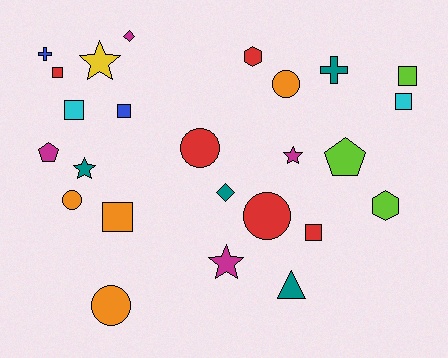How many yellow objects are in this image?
There is 1 yellow object.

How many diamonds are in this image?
There are 2 diamonds.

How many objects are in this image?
There are 25 objects.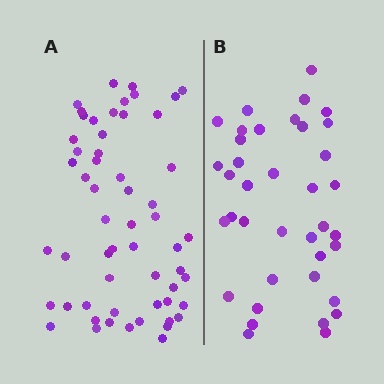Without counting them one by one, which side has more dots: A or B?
Region A (the left region) has more dots.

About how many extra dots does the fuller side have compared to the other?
Region A has approximately 20 more dots than region B.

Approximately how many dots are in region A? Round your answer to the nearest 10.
About 60 dots. (The exact count is 57, which rounds to 60.)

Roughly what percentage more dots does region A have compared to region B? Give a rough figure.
About 50% more.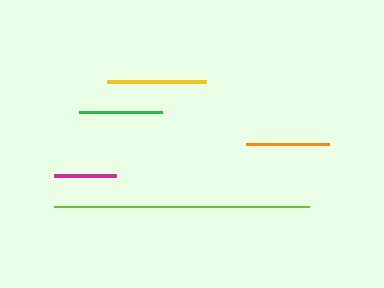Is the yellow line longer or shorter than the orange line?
The yellow line is longer than the orange line.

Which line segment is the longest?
The lime line is the longest at approximately 256 pixels.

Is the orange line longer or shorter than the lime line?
The lime line is longer than the orange line.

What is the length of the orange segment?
The orange segment is approximately 83 pixels long.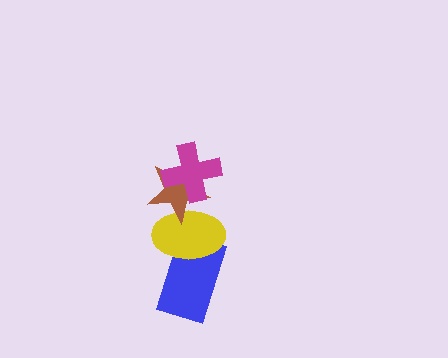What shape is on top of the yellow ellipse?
The brown star is on top of the yellow ellipse.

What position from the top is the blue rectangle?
The blue rectangle is 4th from the top.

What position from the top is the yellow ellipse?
The yellow ellipse is 3rd from the top.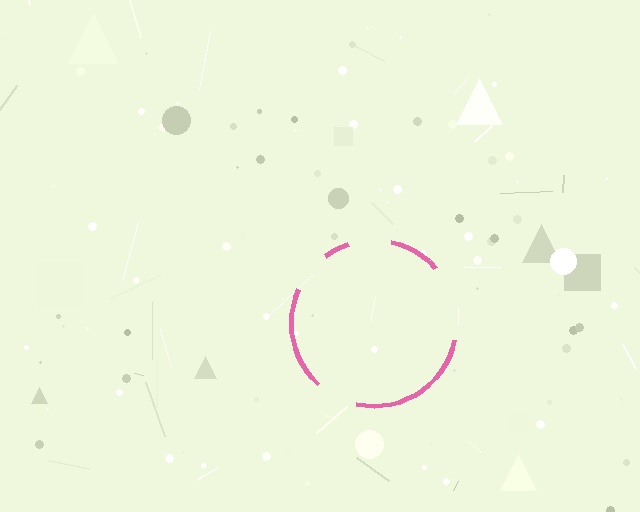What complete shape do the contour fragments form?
The contour fragments form a circle.